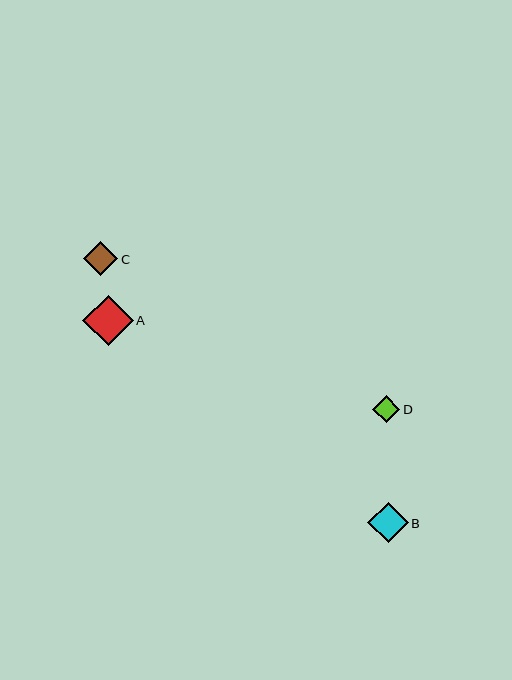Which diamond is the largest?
Diamond A is the largest with a size of approximately 50 pixels.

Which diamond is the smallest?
Diamond D is the smallest with a size of approximately 27 pixels.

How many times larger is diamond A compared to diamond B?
Diamond A is approximately 1.2 times the size of diamond B.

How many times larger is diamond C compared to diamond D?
Diamond C is approximately 1.2 times the size of diamond D.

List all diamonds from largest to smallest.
From largest to smallest: A, B, C, D.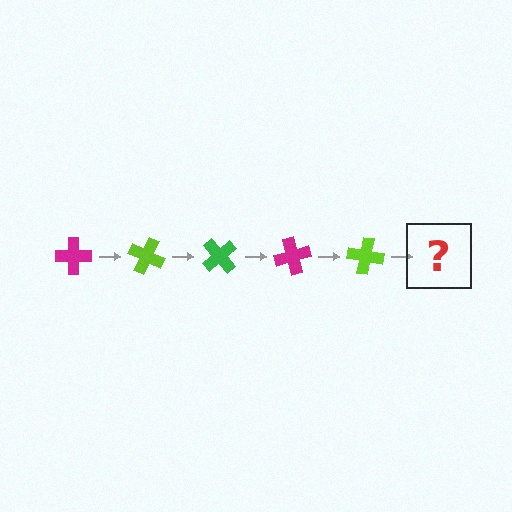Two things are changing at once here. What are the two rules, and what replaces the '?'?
The two rules are that it rotates 25 degrees each step and the color cycles through magenta, lime, and green. The '?' should be a green cross, rotated 125 degrees from the start.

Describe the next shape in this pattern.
It should be a green cross, rotated 125 degrees from the start.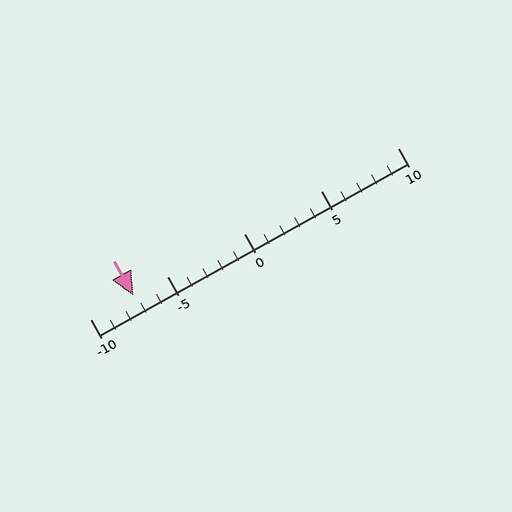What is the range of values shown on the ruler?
The ruler shows values from -10 to 10.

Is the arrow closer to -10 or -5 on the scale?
The arrow is closer to -5.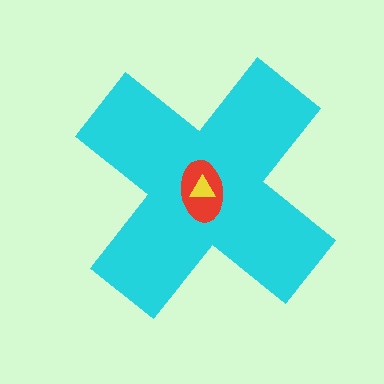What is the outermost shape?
The cyan cross.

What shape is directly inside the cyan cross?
The red ellipse.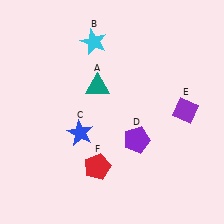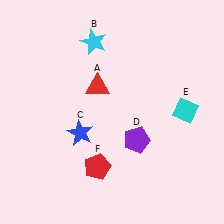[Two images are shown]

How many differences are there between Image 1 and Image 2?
There are 2 differences between the two images.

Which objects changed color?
A changed from teal to red. E changed from purple to cyan.